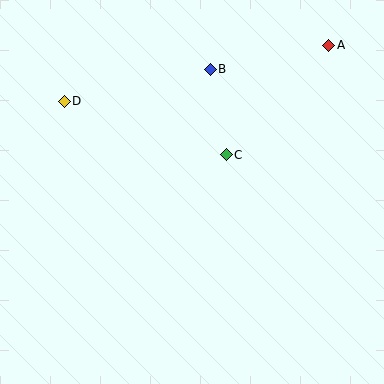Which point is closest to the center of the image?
Point C at (226, 155) is closest to the center.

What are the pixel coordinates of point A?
Point A is at (329, 45).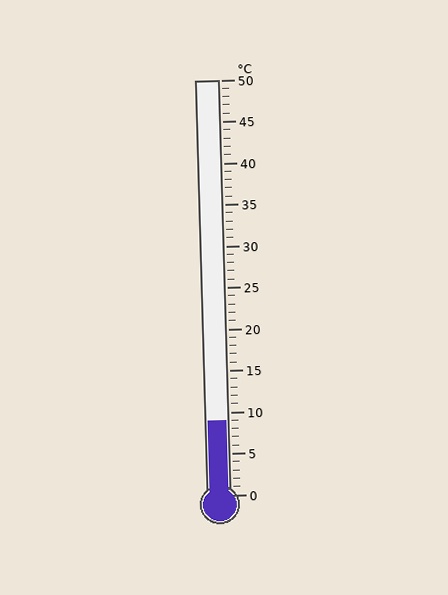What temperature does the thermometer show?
The thermometer shows approximately 9°C.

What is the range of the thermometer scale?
The thermometer scale ranges from 0°C to 50°C.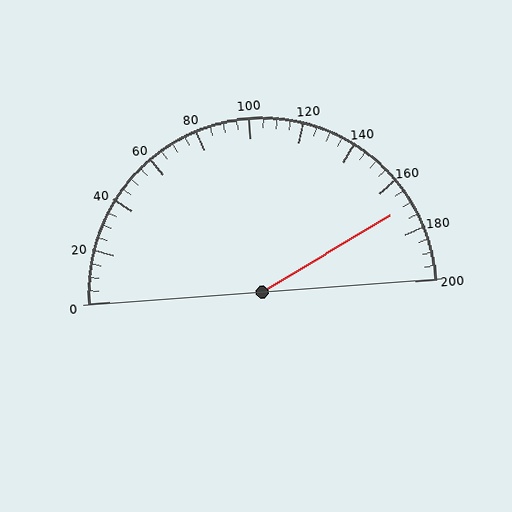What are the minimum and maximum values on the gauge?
The gauge ranges from 0 to 200.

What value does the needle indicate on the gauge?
The needle indicates approximately 170.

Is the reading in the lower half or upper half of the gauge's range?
The reading is in the upper half of the range (0 to 200).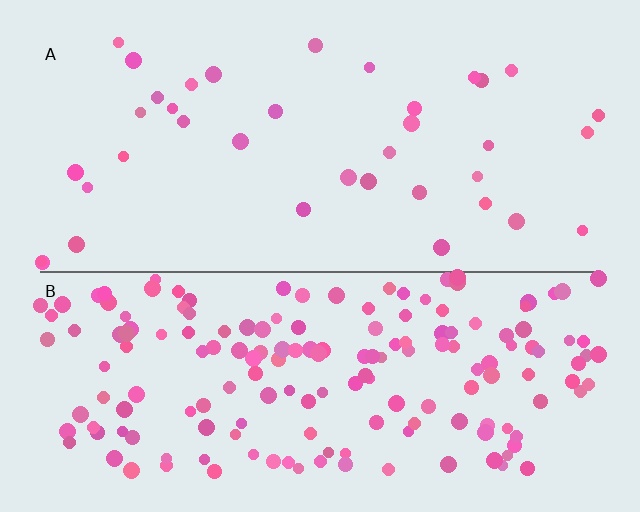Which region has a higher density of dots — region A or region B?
B (the bottom).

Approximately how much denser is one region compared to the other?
Approximately 4.6× — region B over region A.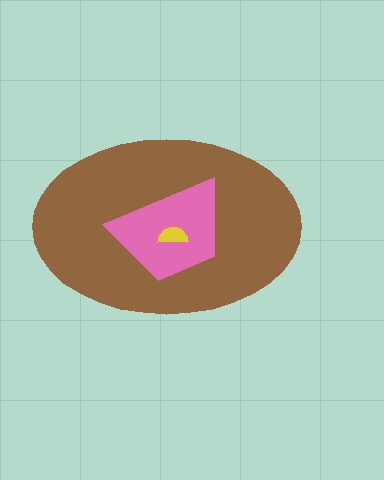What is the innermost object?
The yellow semicircle.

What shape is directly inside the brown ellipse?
The pink trapezoid.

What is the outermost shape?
The brown ellipse.